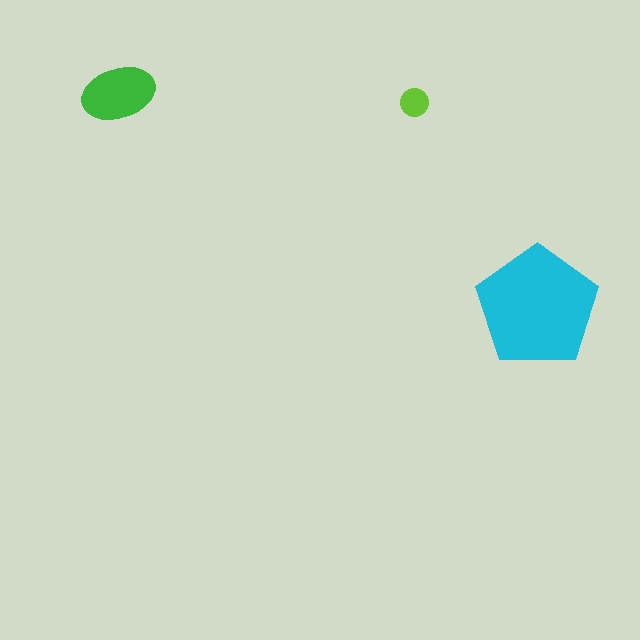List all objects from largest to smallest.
The cyan pentagon, the green ellipse, the lime circle.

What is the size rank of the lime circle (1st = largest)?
3rd.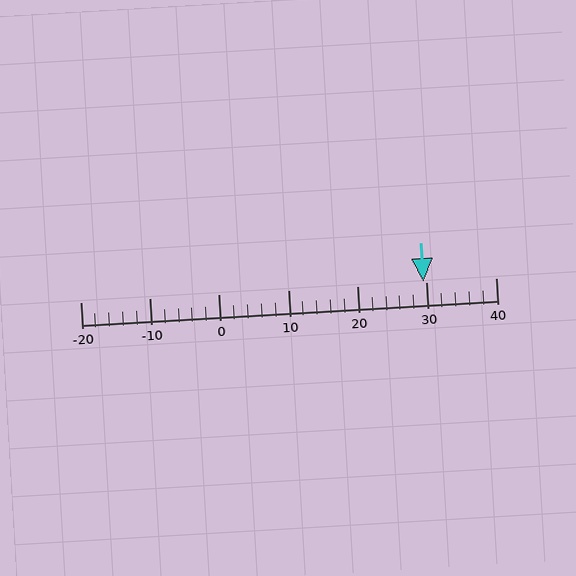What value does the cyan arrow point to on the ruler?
The cyan arrow points to approximately 30.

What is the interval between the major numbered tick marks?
The major tick marks are spaced 10 units apart.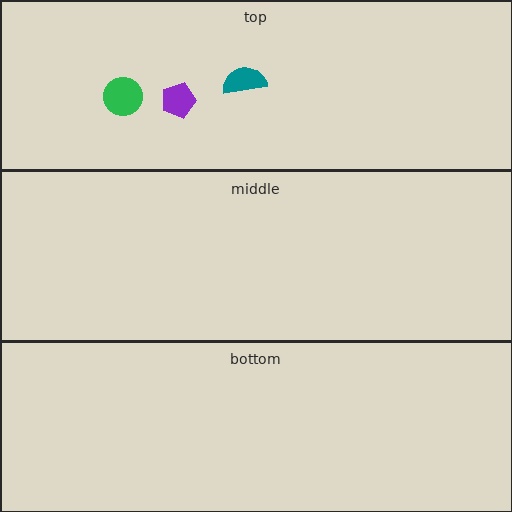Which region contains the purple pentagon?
The top region.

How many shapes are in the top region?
3.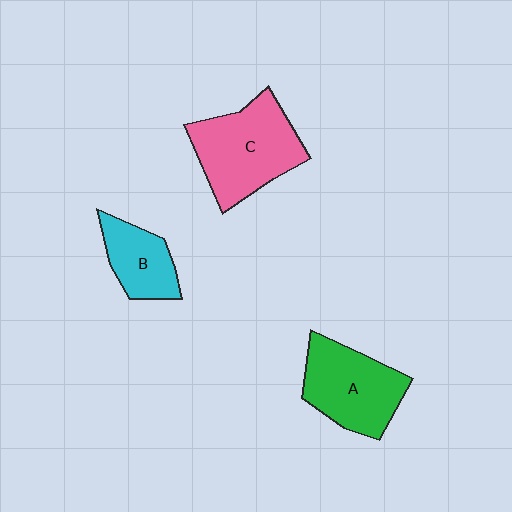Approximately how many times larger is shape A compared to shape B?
Approximately 1.6 times.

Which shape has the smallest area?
Shape B (cyan).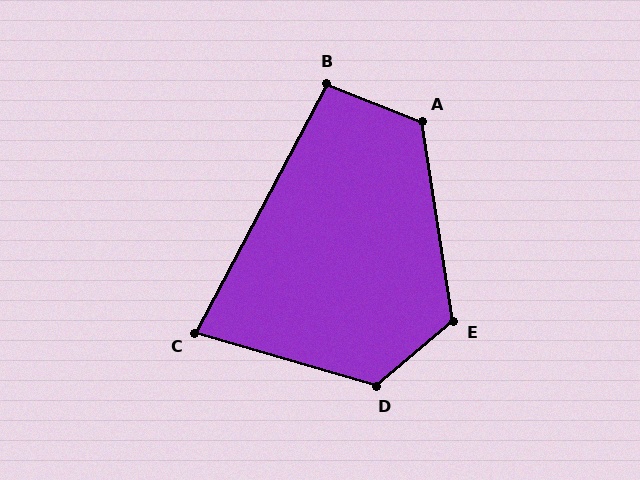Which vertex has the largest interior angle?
D, at approximately 124 degrees.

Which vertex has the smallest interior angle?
C, at approximately 78 degrees.